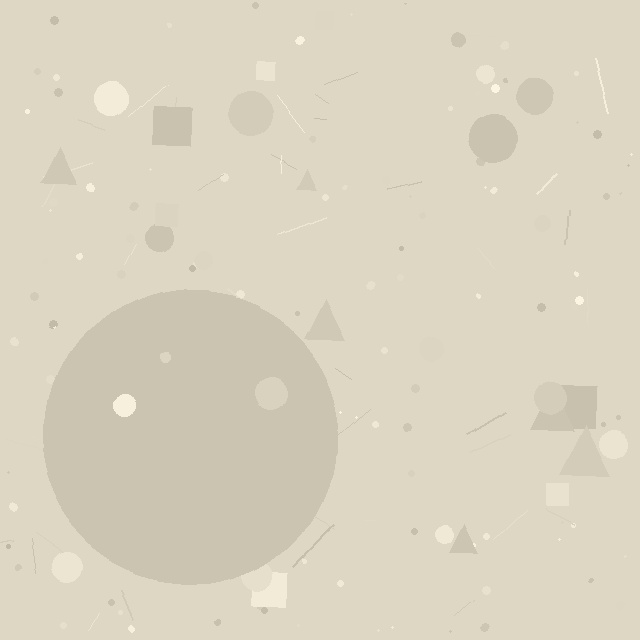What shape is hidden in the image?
A circle is hidden in the image.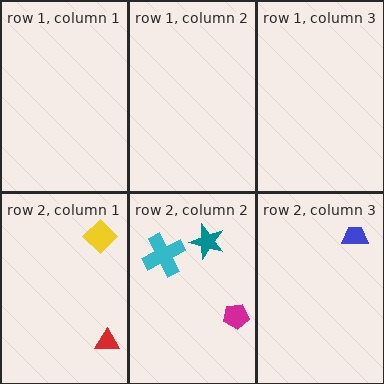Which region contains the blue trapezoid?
The row 2, column 3 region.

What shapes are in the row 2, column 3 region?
The blue trapezoid.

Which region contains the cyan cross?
The row 2, column 2 region.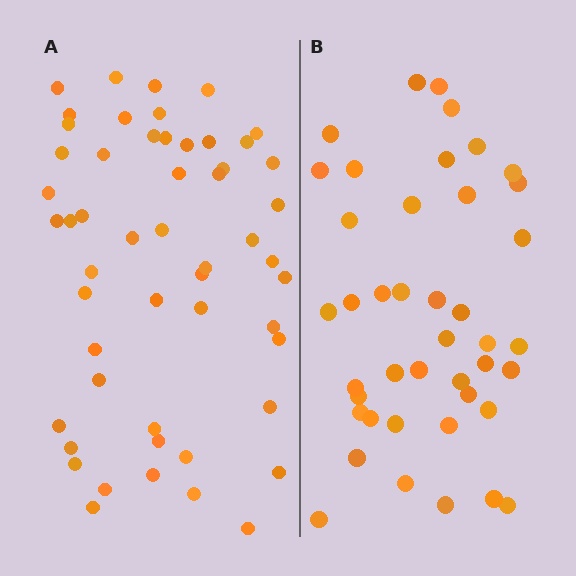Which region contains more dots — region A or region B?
Region A (the left region) has more dots.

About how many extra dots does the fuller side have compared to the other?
Region A has roughly 12 or so more dots than region B.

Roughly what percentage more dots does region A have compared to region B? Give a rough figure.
About 25% more.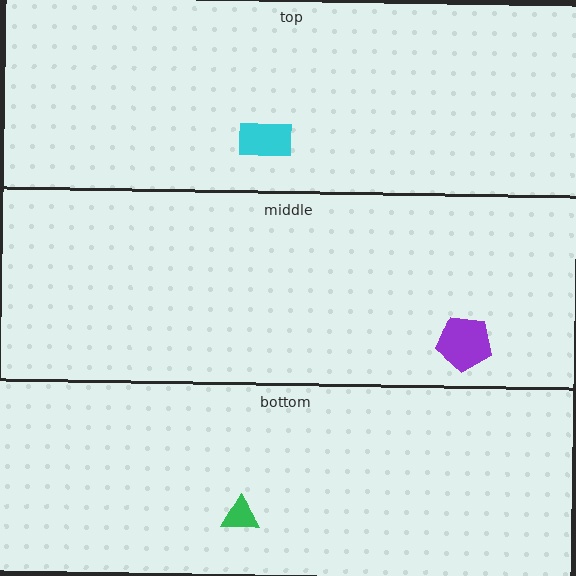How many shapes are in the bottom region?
1.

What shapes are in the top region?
The cyan rectangle.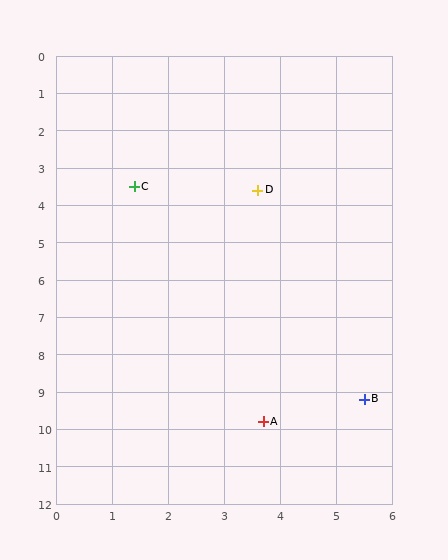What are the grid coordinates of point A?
Point A is at approximately (3.7, 9.8).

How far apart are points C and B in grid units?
Points C and B are about 7.0 grid units apart.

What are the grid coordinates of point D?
Point D is at approximately (3.6, 3.6).